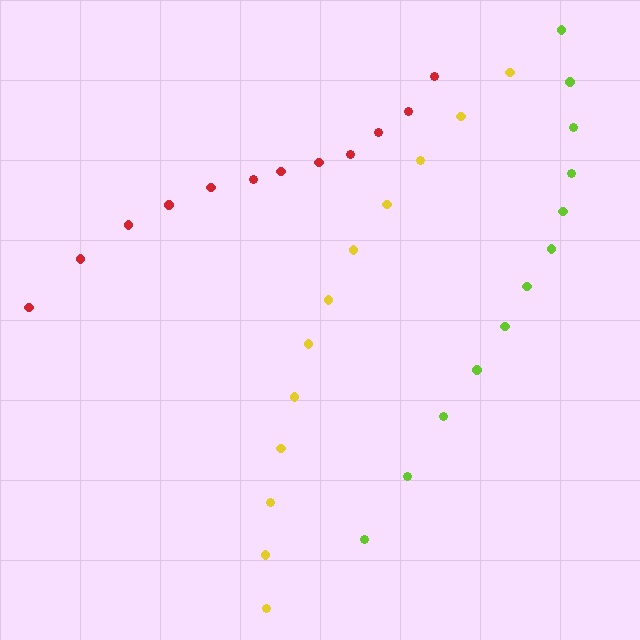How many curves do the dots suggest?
There are 3 distinct paths.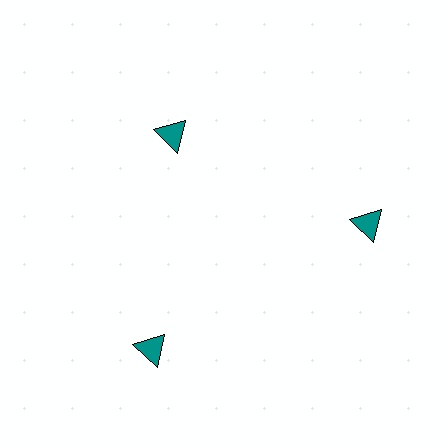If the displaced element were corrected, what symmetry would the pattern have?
It would have 3-fold rotational symmetry — the pattern would map onto itself every 120 degrees.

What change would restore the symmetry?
The symmetry would be restored by moving it outward, back onto the ring so that all 3 triangles sit at equal angles and equal distance from the center.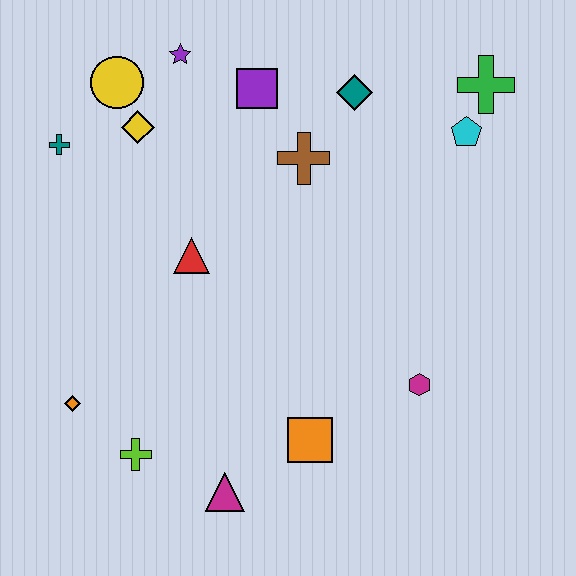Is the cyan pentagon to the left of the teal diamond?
No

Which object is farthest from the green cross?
The orange diamond is farthest from the green cross.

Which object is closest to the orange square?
The magenta triangle is closest to the orange square.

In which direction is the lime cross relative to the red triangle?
The lime cross is below the red triangle.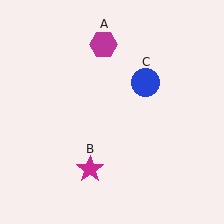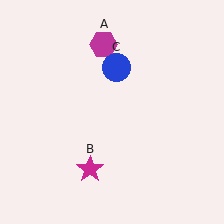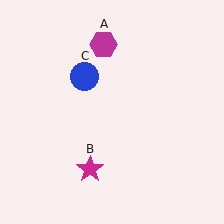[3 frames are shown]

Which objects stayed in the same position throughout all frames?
Magenta hexagon (object A) and magenta star (object B) remained stationary.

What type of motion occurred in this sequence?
The blue circle (object C) rotated counterclockwise around the center of the scene.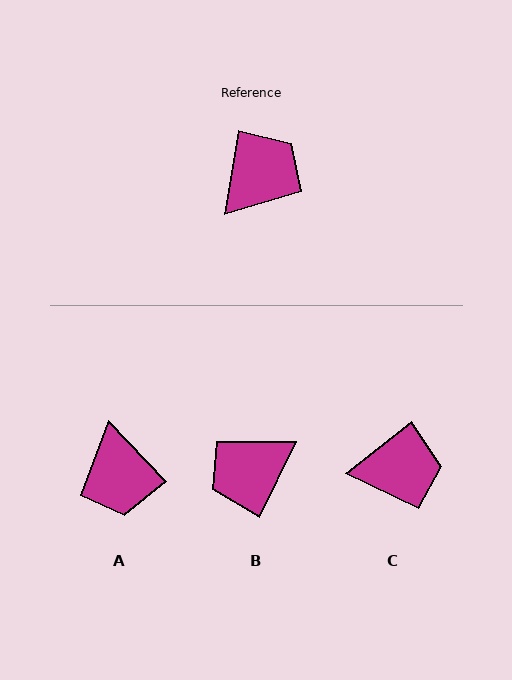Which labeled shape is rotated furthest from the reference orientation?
B, about 163 degrees away.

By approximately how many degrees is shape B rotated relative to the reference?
Approximately 163 degrees counter-clockwise.